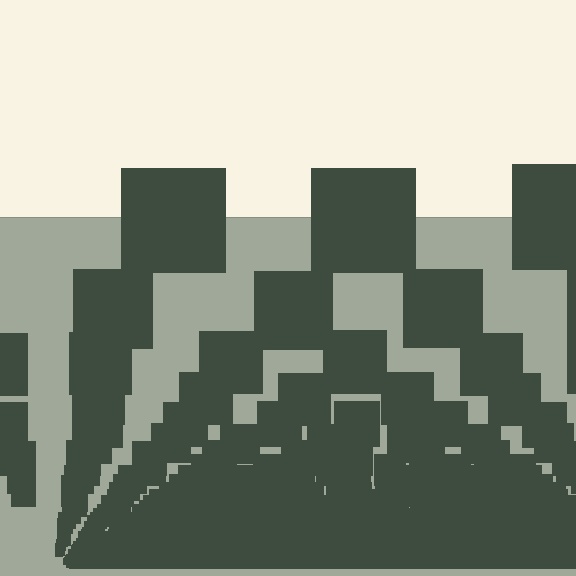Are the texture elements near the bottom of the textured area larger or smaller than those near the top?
Smaller. The gradient is inverted — elements near the bottom are smaller and denser.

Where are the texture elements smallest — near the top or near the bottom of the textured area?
Near the bottom.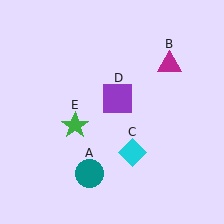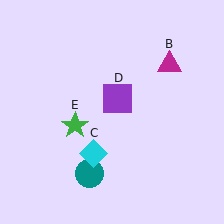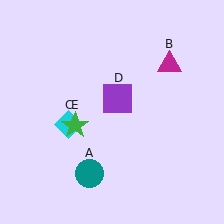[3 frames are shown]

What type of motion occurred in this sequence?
The cyan diamond (object C) rotated clockwise around the center of the scene.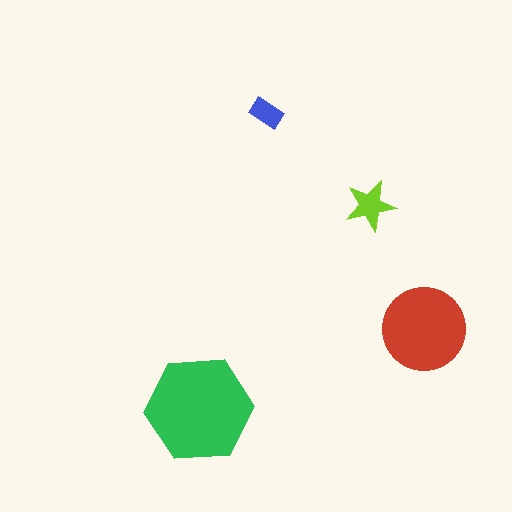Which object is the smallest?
The blue rectangle.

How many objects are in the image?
There are 4 objects in the image.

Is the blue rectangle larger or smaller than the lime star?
Smaller.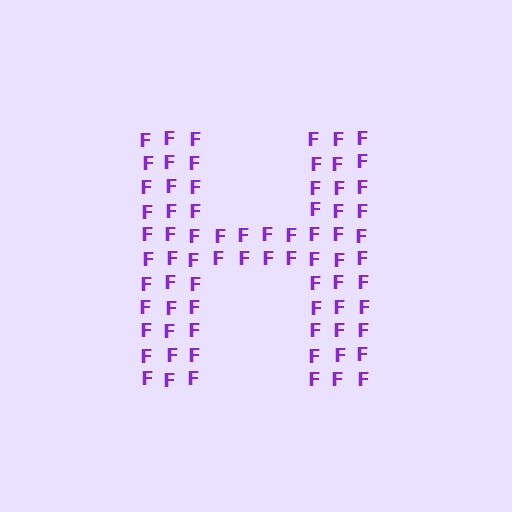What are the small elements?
The small elements are letter F's.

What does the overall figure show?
The overall figure shows the letter H.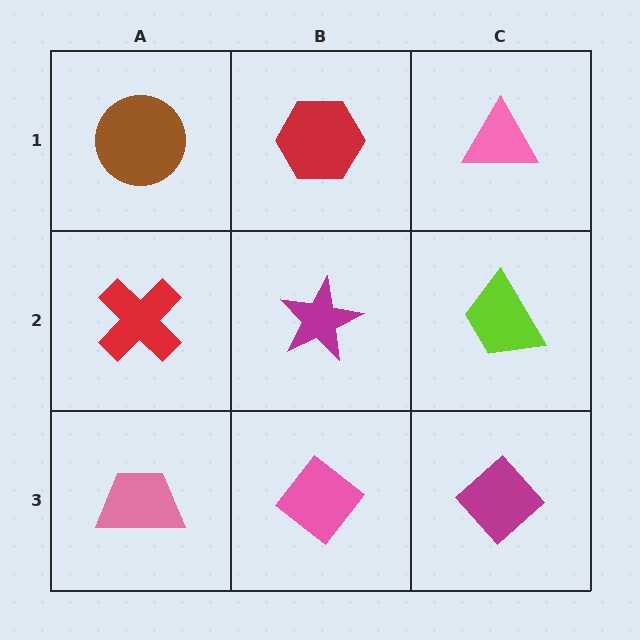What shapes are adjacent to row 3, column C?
A lime trapezoid (row 2, column C), a pink diamond (row 3, column B).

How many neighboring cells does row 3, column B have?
3.